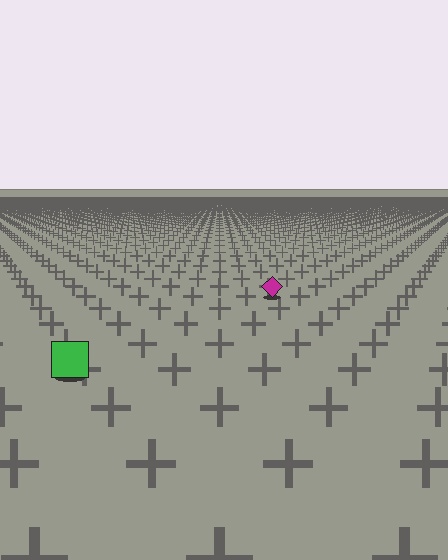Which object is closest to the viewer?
The green square is closest. The texture marks near it are larger and more spread out.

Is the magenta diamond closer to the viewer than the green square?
No. The green square is closer — you can tell from the texture gradient: the ground texture is coarser near it.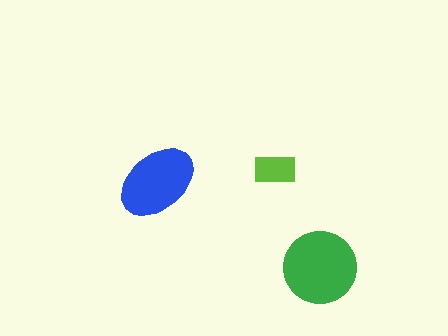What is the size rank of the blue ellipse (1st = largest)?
2nd.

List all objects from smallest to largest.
The lime rectangle, the blue ellipse, the green circle.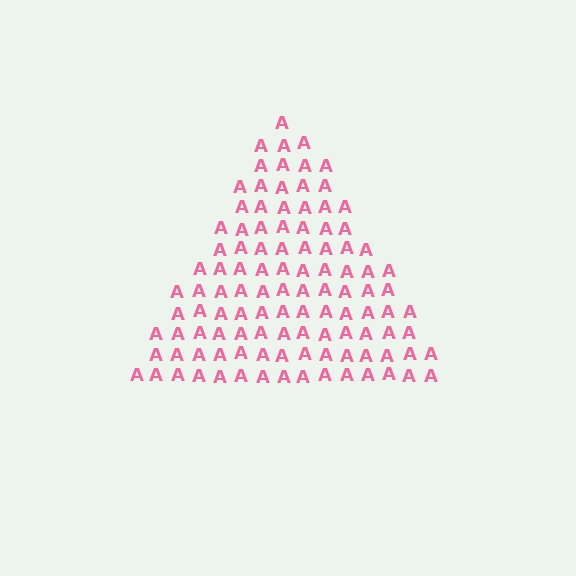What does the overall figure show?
The overall figure shows a triangle.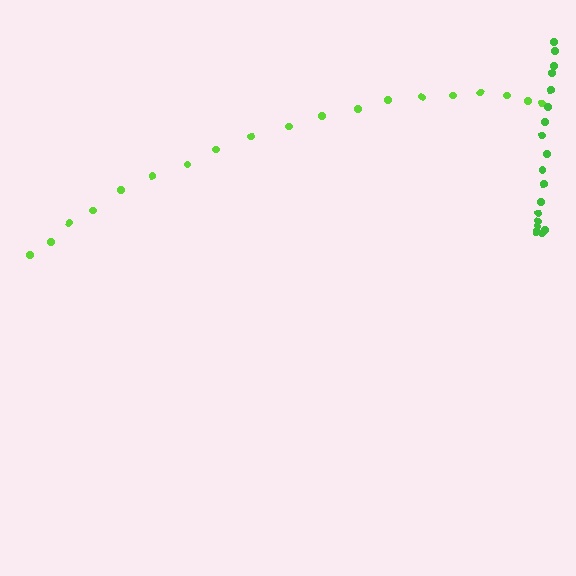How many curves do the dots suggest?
There are 2 distinct paths.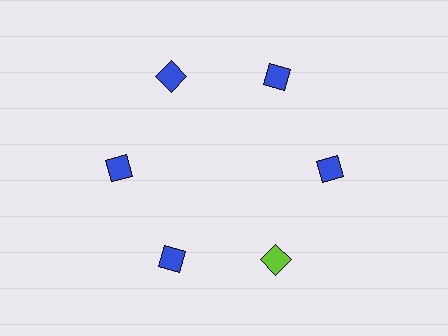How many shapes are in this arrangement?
There are 6 shapes arranged in a ring pattern.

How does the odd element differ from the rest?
It has a different color: lime instead of blue.